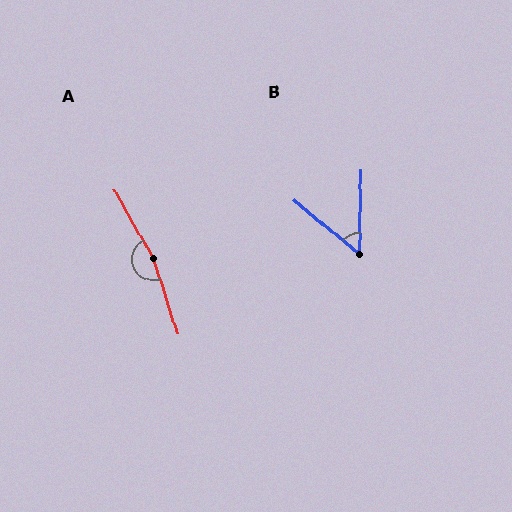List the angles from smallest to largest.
B (52°), A (168°).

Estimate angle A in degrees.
Approximately 168 degrees.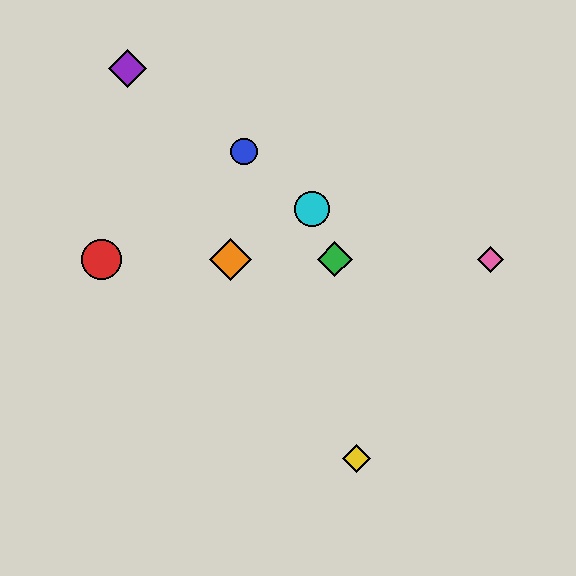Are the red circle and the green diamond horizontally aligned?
Yes, both are at y≈259.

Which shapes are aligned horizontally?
The red circle, the green diamond, the orange diamond, the pink diamond are aligned horizontally.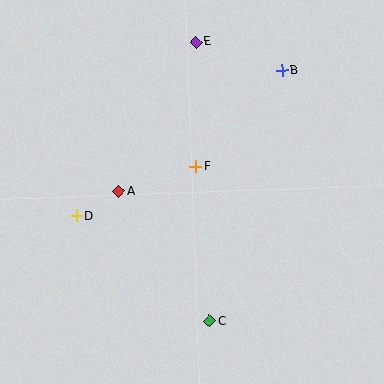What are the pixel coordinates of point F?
Point F is at (196, 167).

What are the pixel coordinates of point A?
Point A is at (118, 191).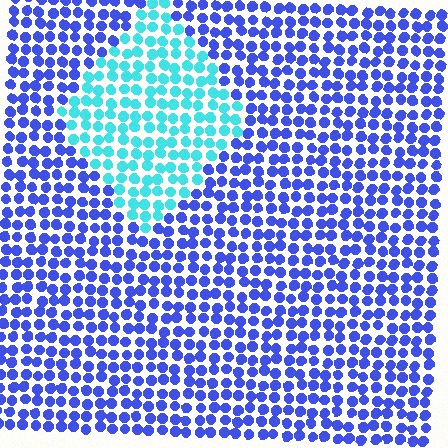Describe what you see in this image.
The image is filled with small blue elements in a uniform arrangement. A diamond-shaped region is visible where the elements are tinted to a slightly different hue, forming a subtle color boundary.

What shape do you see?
I see a diamond.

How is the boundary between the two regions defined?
The boundary is defined purely by a slight shift in hue (about 53 degrees). Spacing, size, and orientation are identical on both sides.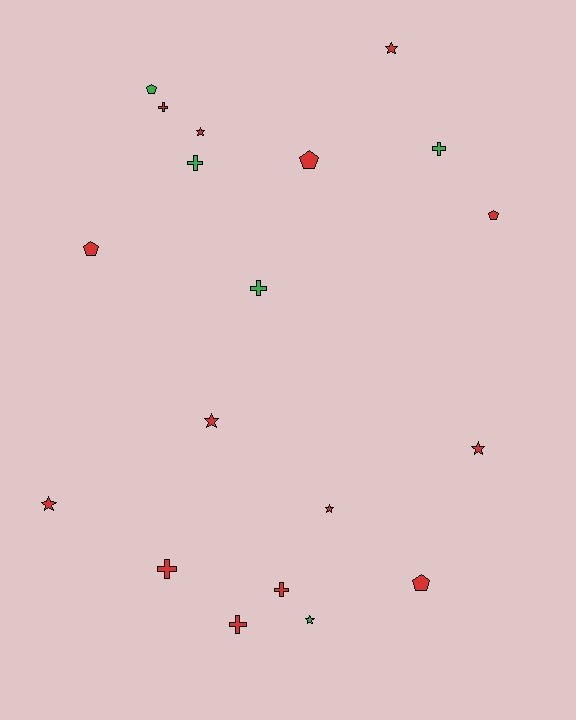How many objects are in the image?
There are 19 objects.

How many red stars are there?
There are 6 red stars.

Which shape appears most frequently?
Cross, with 7 objects.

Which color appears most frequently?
Red, with 14 objects.